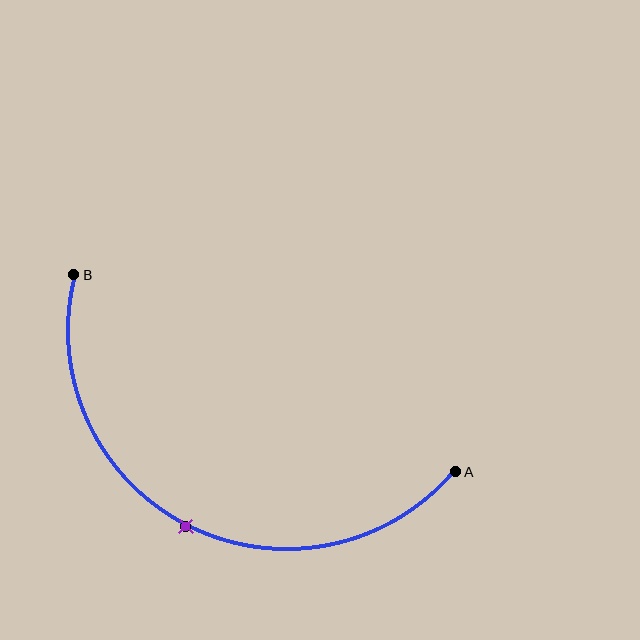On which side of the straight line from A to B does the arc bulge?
The arc bulges below the straight line connecting A and B.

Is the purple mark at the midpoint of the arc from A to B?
Yes. The purple mark lies on the arc at equal arc-length from both A and B — it is the arc midpoint.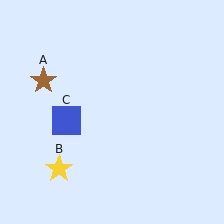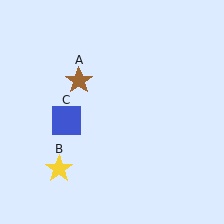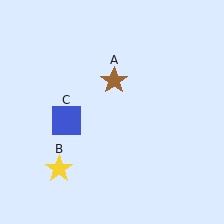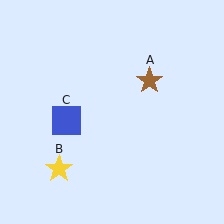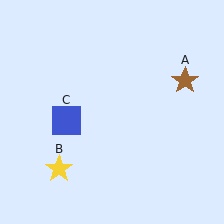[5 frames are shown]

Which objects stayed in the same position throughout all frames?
Yellow star (object B) and blue square (object C) remained stationary.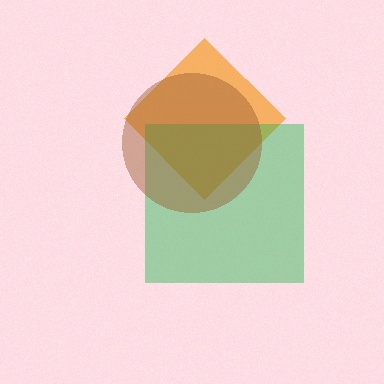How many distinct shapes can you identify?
There are 3 distinct shapes: an orange diamond, a green square, a brown circle.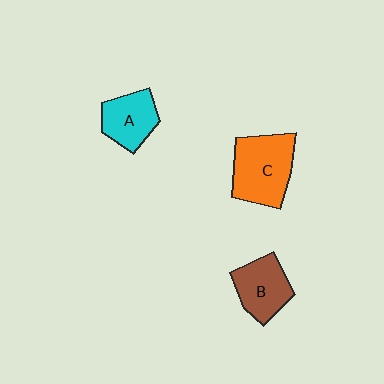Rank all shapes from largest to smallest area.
From largest to smallest: C (orange), B (brown), A (cyan).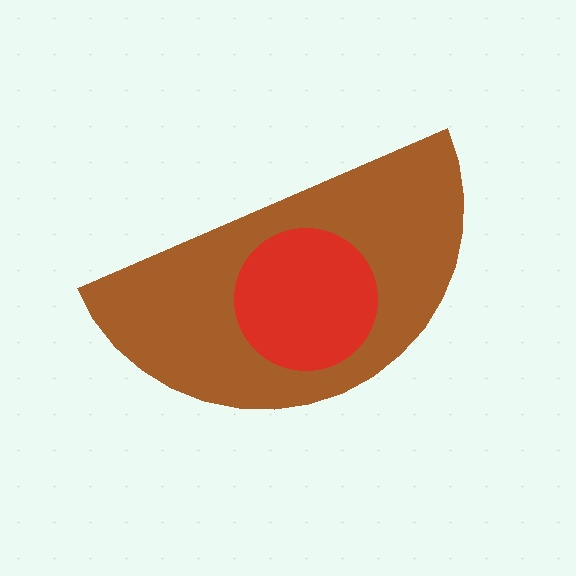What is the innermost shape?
The red circle.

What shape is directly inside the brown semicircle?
The red circle.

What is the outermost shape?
The brown semicircle.